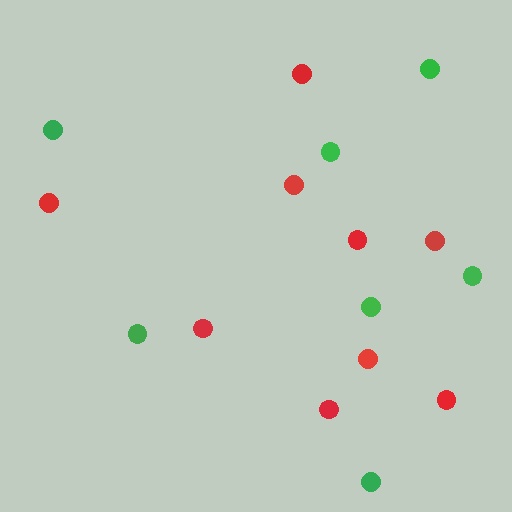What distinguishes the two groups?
There are 2 groups: one group of red circles (9) and one group of green circles (7).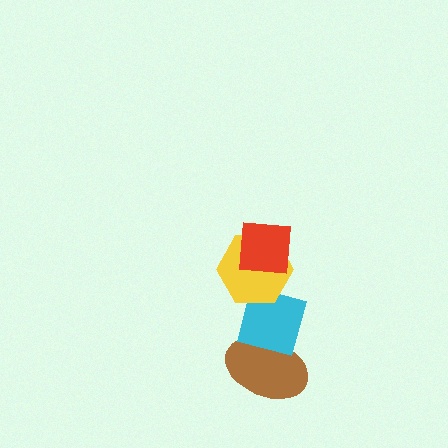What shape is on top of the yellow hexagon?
The red square is on top of the yellow hexagon.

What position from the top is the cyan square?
The cyan square is 3rd from the top.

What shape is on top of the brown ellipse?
The cyan square is on top of the brown ellipse.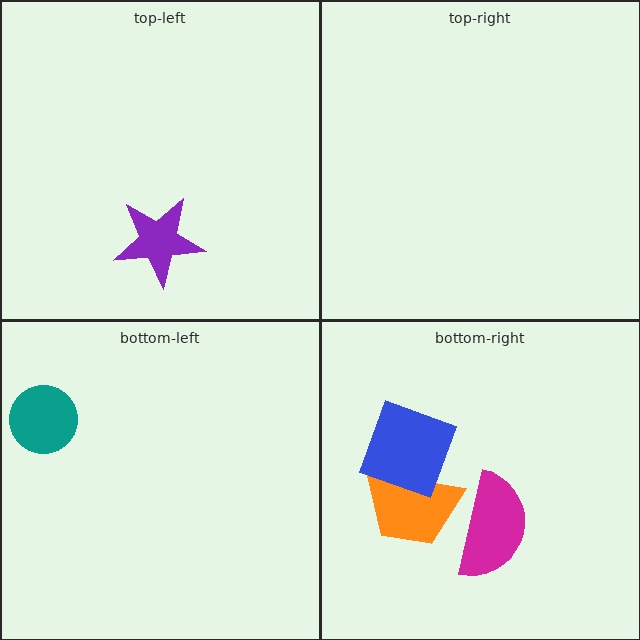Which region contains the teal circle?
The bottom-left region.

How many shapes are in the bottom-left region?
1.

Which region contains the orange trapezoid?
The bottom-right region.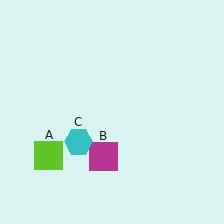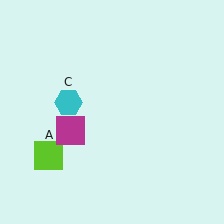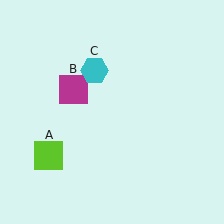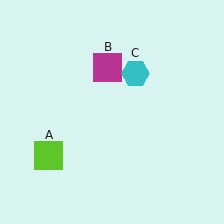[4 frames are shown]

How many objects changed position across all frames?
2 objects changed position: magenta square (object B), cyan hexagon (object C).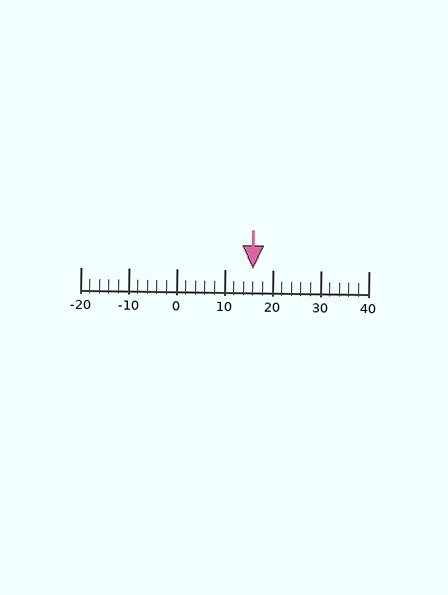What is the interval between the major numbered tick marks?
The major tick marks are spaced 10 units apart.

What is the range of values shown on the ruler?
The ruler shows values from -20 to 40.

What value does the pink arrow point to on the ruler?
The pink arrow points to approximately 16.